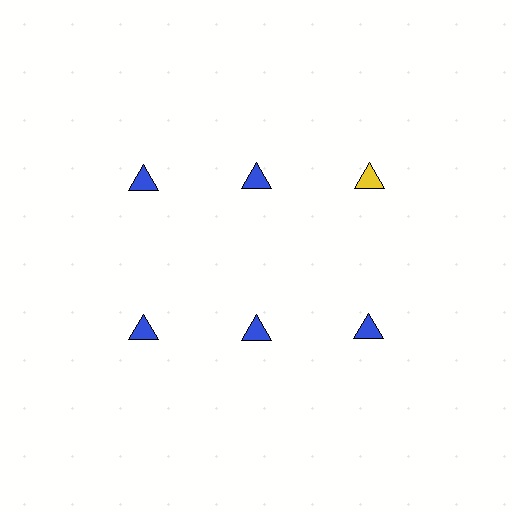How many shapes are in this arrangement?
There are 6 shapes arranged in a grid pattern.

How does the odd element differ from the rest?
It has a different color: yellow instead of blue.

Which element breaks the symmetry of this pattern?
The yellow triangle in the top row, center column breaks the symmetry. All other shapes are blue triangles.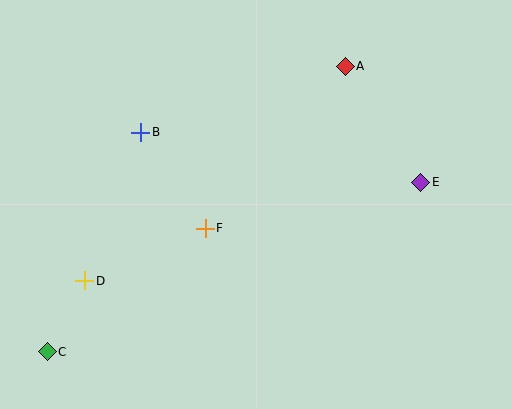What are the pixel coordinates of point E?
Point E is at (421, 182).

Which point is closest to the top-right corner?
Point A is closest to the top-right corner.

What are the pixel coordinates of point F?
Point F is at (205, 228).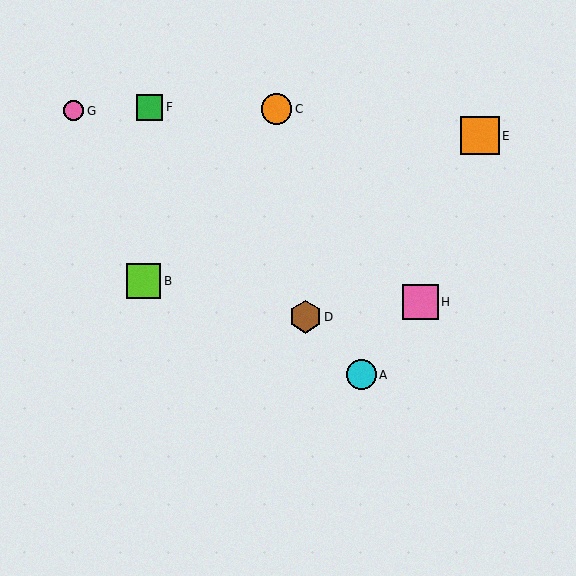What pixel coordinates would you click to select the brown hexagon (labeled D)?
Click at (305, 317) to select the brown hexagon D.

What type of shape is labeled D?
Shape D is a brown hexagon.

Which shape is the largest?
The orange square (labeled E) is the largest.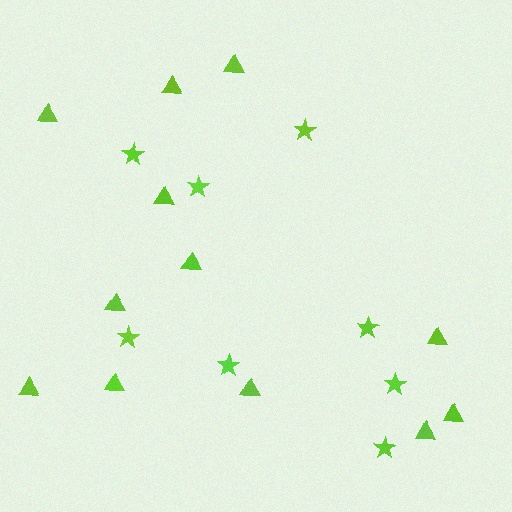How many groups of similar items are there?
There are 2 groups: one group of triangles (12) and one group of stars (8).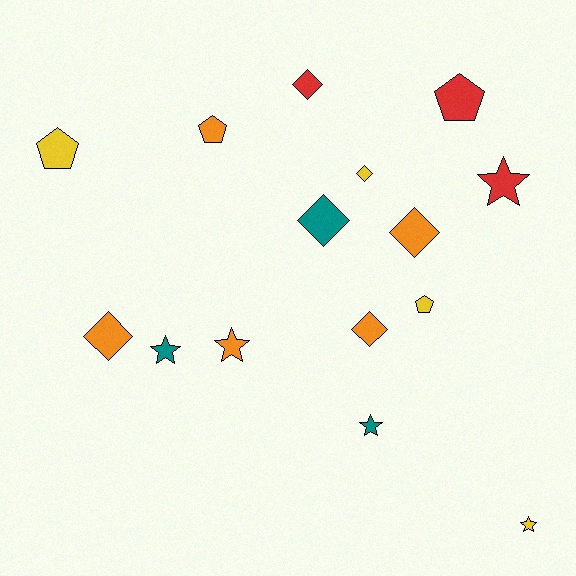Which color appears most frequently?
Orange, with 5 objects.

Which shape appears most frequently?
Diamond, with 6 objects.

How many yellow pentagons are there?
There are 2 yellow pentagons.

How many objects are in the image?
There are 15 objects.